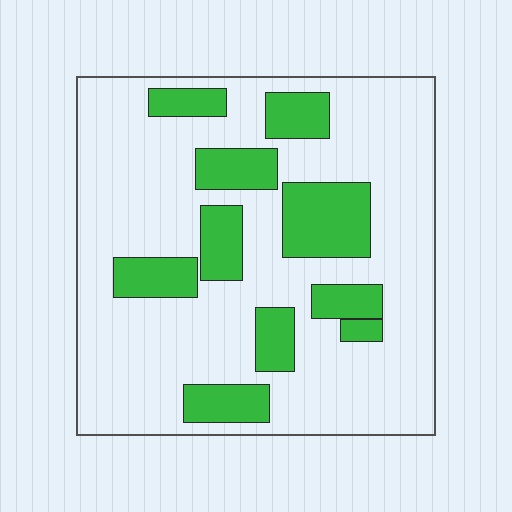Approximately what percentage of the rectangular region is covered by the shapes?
Approximately 25%.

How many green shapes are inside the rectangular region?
10.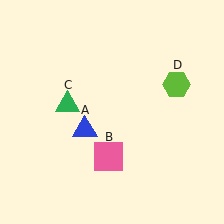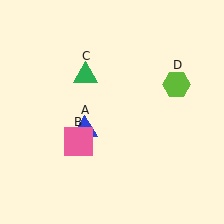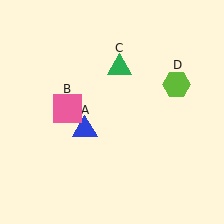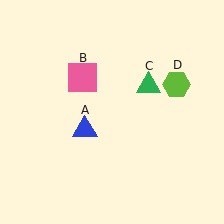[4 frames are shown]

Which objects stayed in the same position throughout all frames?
Blue triangle (object A) and lime hexagon (object D) remained stationary.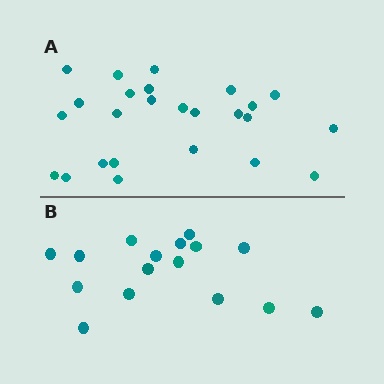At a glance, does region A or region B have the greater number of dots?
Region A (the top region) has more dots.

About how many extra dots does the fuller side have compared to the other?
Region A has roughly 8 or so more dots than region B.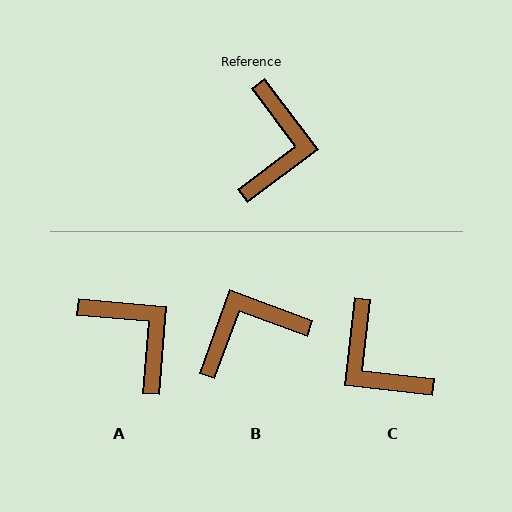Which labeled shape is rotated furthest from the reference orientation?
C, about 133 degrees away.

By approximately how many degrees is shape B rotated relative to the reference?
Approximately 123 degrees counter-clockwise.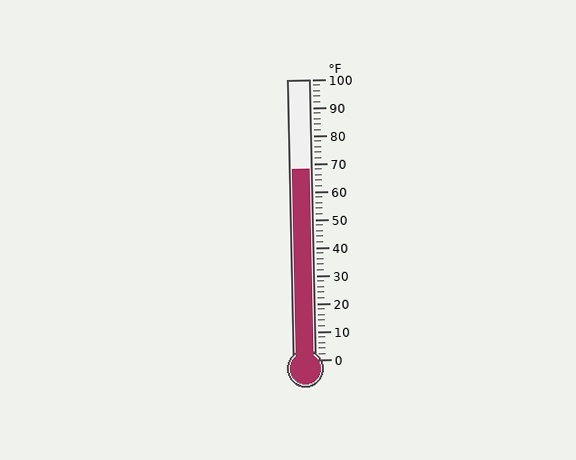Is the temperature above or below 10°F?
The temperature is above 10°F.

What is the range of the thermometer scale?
The thermometer scale ranges from 0°F to 100°F.